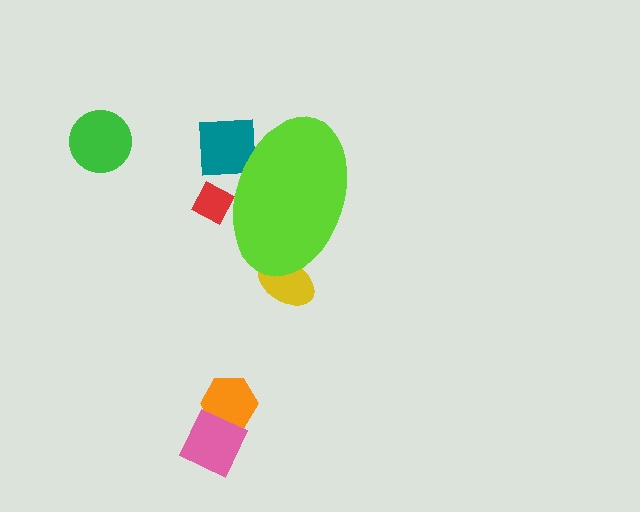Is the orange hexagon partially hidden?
No, the orange hexagon is fully visible.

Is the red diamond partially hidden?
Yes, the red diamond is partially hidden behind the lime ellipse.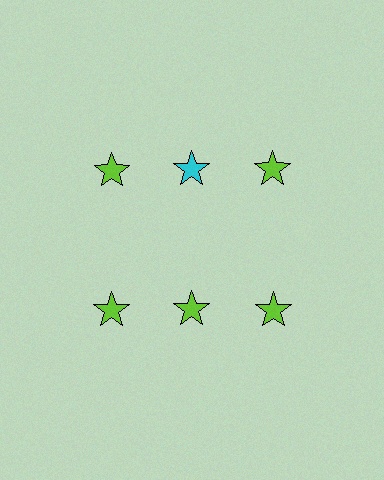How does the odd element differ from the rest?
It has a different color: cyan instead of lime.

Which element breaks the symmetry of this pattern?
The cyan star in the top row, second from left column breaks the symmetry. All other shapes are lime stars.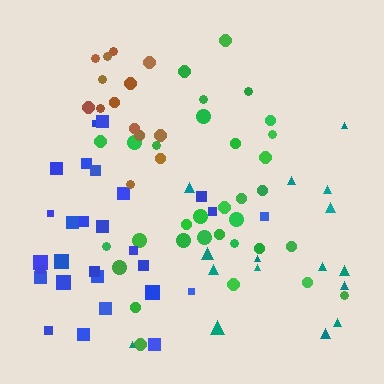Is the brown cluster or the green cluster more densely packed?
Brown.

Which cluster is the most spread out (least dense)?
Teal.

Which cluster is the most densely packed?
Brown.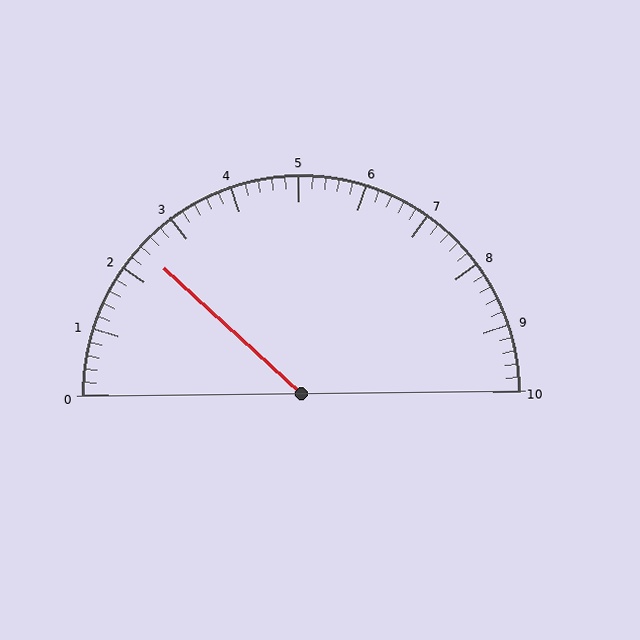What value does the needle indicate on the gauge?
The needle indicates approximately 2.4.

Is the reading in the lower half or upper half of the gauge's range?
The reading is in the lower half of the range (0 to 10).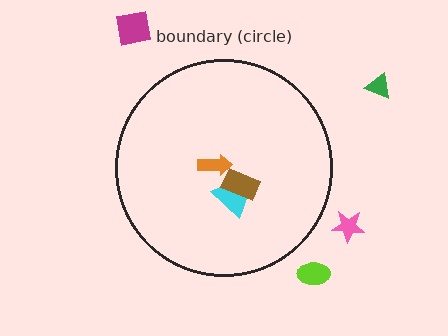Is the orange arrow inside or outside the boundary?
Inside.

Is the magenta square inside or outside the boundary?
Outside.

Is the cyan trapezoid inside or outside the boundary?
Inside.